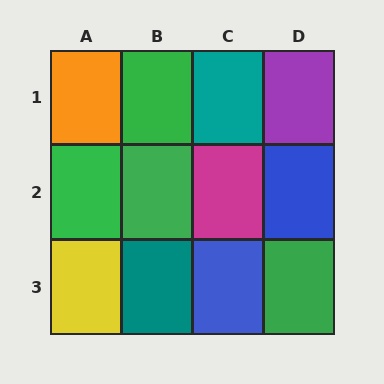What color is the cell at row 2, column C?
Magenta.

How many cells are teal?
2 cells are teal.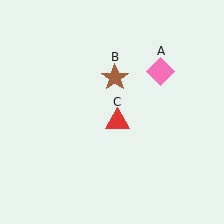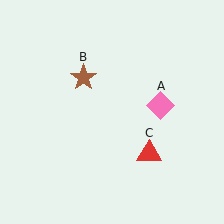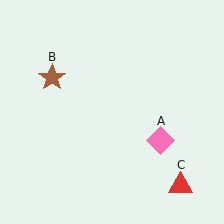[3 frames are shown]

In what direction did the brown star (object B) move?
The brown star (object B) moved left.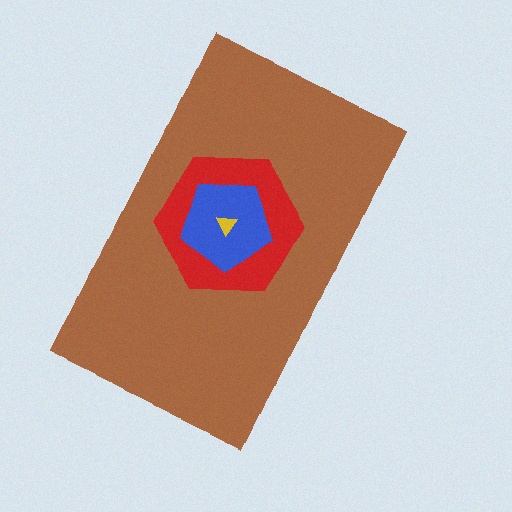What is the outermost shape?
The brown rectangle.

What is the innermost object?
The yellow triangle.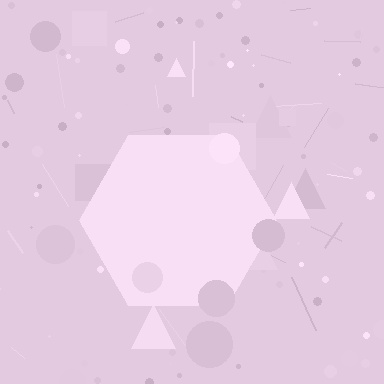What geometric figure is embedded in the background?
A hexagon is embedded in the background.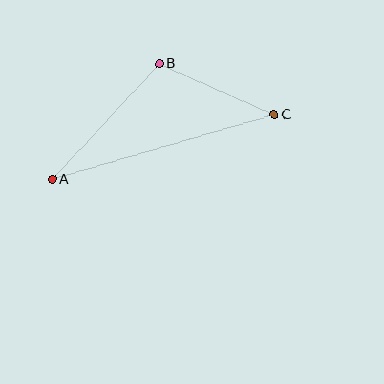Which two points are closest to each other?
Points B and C are closest to each other.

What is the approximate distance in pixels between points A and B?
The distance between A and B is approximately 157 pixels.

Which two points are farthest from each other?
Points A and C are farthest from each other.